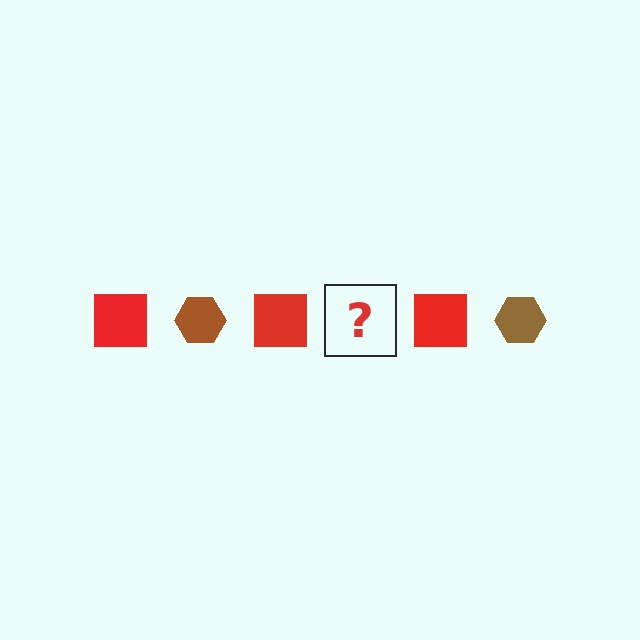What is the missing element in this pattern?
The missing element is a brown hexagon.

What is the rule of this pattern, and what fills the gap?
The rule is that the pattern alternates between red square and brown hexagon. The gap should be filled with a brown hexagon.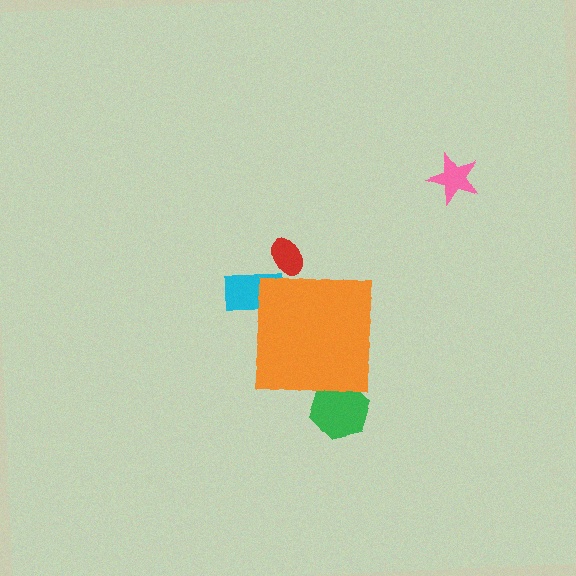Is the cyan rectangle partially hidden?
Yes, the cyan rectangle is partially hidden behind the orange square.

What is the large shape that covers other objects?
An orange square.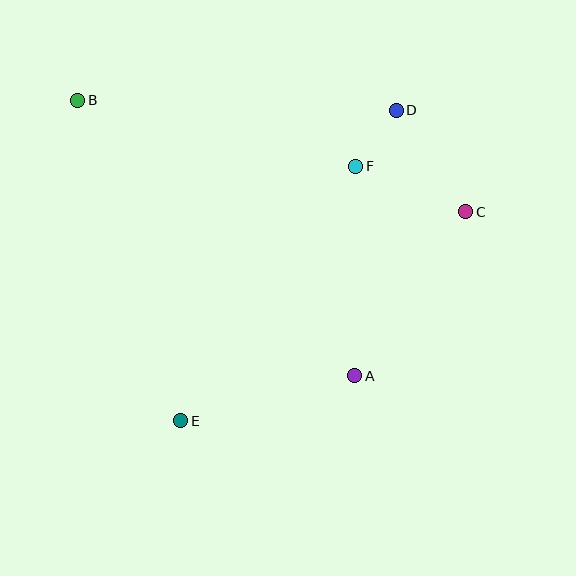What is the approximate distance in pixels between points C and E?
The distance between C and E is approximately 353 pixels.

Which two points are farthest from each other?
Points B and C are farthest from each other.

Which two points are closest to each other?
Points D and F are closest to each other.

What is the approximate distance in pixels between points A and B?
The distance between A and B is approximately 391 pixels.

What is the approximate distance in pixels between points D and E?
The distance between D and E is approximately 378 pixels.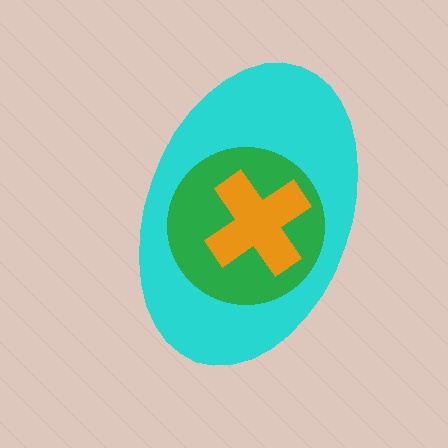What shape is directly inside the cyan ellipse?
The green circle.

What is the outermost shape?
The cyan ellipse.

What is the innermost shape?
The orange cross.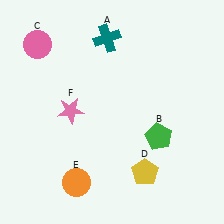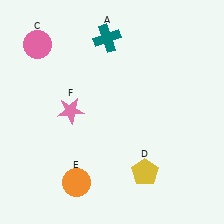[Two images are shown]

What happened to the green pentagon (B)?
The green pentagon (B) was removed in Image 2. It was in the bottom-right area of Image 1.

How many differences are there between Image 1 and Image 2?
There is 1 difference between the two images.